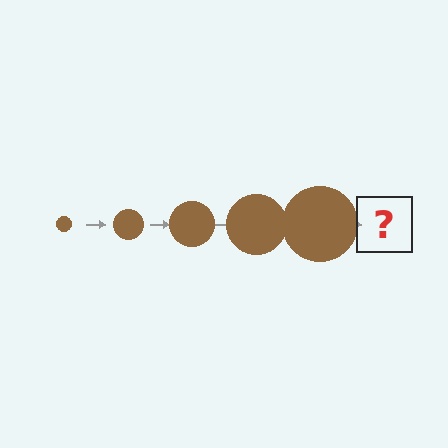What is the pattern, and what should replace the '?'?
The pattern is that the circle gets progressively larger each step. The '?' should be a brown circle, larger than the previous one.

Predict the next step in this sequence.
The next step is a brown circle, larger than the previous one.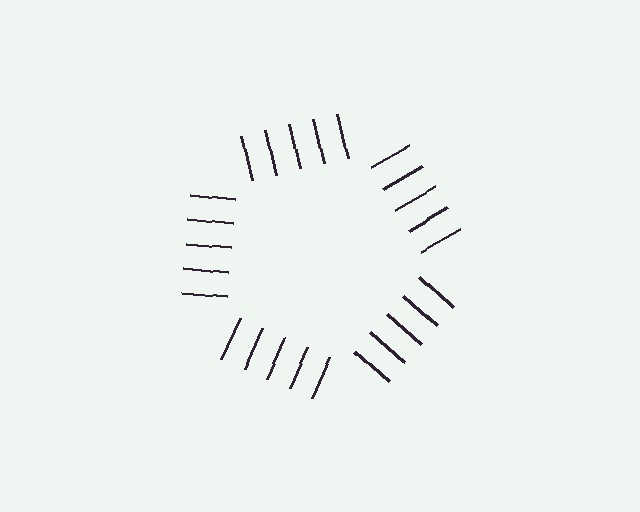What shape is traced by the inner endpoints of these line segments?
An illusory pentagon — the line segments terminate on its edges but no continuous stroke is drawn.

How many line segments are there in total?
25 — 5 along each of the 5 edges.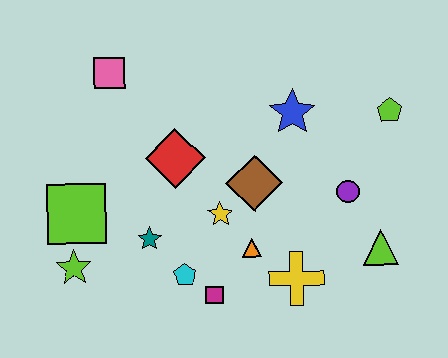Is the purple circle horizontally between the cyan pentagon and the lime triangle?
Yes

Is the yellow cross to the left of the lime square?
No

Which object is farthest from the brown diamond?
The lime star is farthest from the brown diamond.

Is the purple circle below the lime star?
No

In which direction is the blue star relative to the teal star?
The blue star is to the right of the teal star.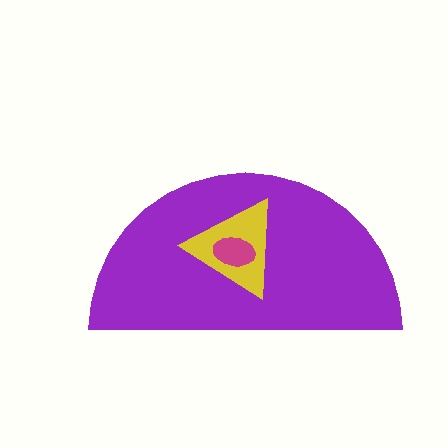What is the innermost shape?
The magenta ellipse.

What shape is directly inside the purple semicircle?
The yellow triangle.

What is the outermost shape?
The purple semicircle.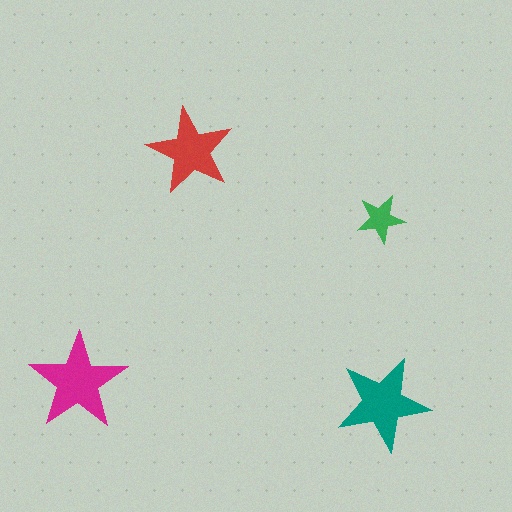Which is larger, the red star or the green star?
The red one.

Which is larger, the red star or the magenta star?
The magenta one.